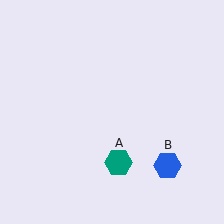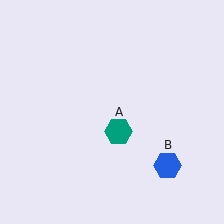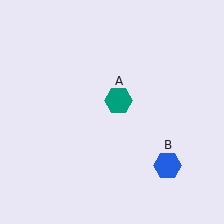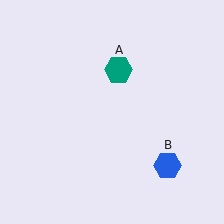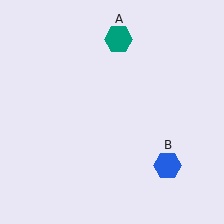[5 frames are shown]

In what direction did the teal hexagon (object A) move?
The teal hexagon (object A) moved up.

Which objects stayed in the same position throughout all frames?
Blue hexagon (object B) remained stationary.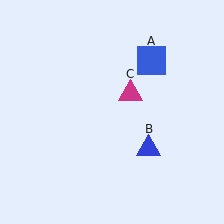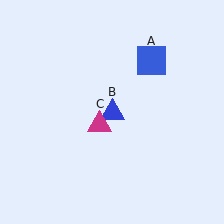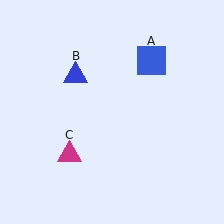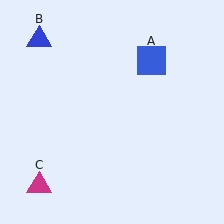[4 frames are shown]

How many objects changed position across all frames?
2 objects changed position: blue triangle (object B), magenta triangle (object C).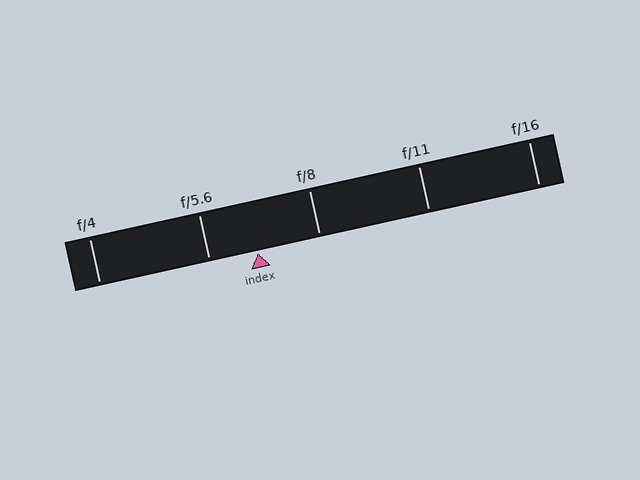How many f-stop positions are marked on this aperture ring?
There are 5 f-stop positions marked.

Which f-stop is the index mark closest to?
The index mark is closest to f/5.6.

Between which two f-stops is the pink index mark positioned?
The index mark is between f/5.6 and f/8.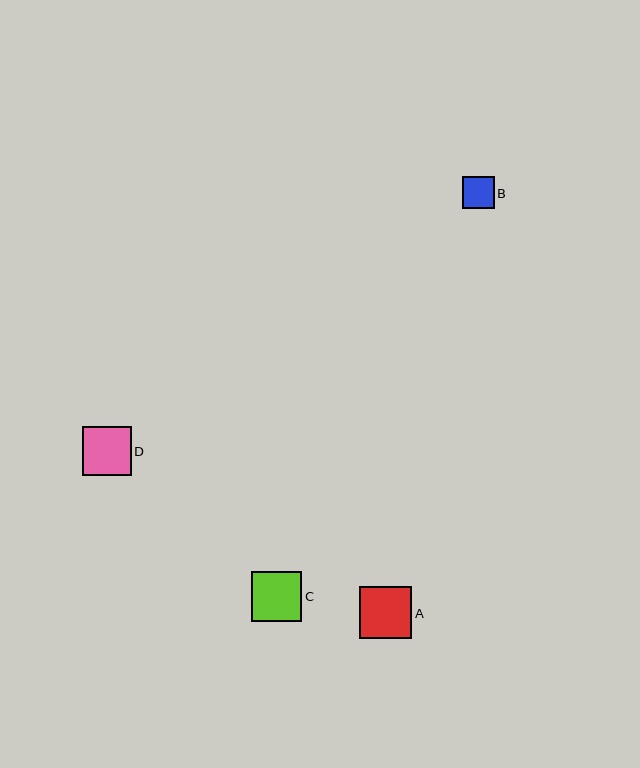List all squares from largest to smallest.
From largest to smallest: A, C, D, B.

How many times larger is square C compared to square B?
Square C is approximately 1.6 times the size of square B.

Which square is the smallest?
Square B is the smallest with a size of approximately 32 pixels.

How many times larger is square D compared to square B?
Square D is approximately 1.5 times the size of square B.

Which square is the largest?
Square A is the largest with a size of approximately 52 pixels.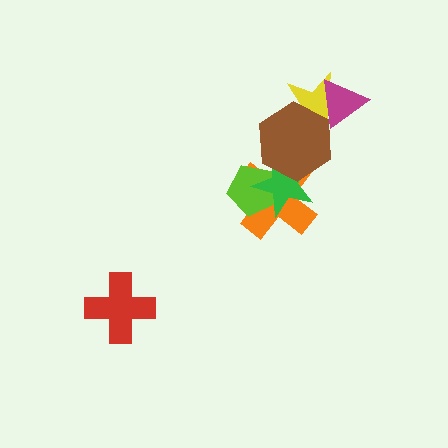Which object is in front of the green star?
The brown hexagon is in front of the green star.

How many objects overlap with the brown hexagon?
4 objects overlap with the brown hexagon.